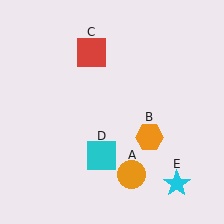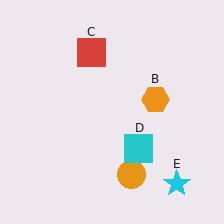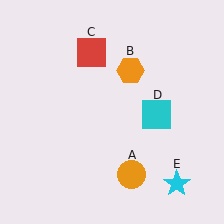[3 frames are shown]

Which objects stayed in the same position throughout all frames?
Orange circle (object A) and red square (object C) and cyan star (object E) remained stationary.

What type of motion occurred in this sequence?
The orange hexagon (object B), cyan square (object D) rotated counterclockwise around the center of the scene.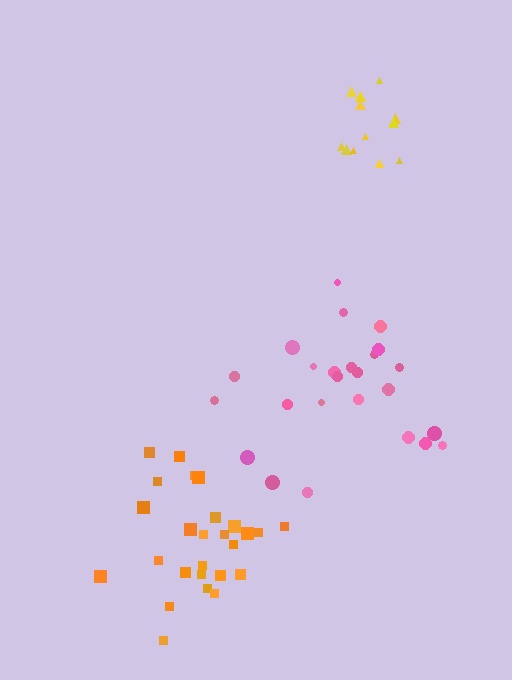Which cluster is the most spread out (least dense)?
Pink.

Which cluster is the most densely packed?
Yellow.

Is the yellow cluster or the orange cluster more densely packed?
Yellow.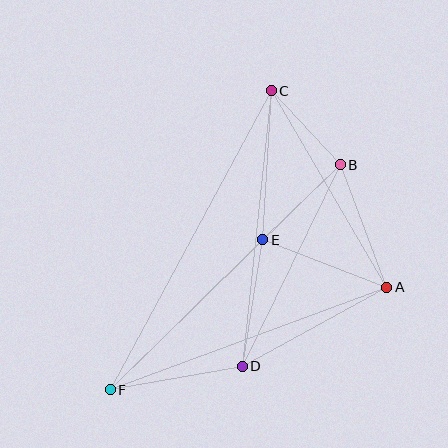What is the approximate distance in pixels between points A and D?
The distance between A and D is approximately 165 pixels.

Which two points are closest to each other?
Points B and C are closest to each other.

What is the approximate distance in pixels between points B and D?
The distance between B and D is approximately 224 pixels.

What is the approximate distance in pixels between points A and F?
The distance between A and F is approximately 295 pixels.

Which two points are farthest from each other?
Points C and F are farthest from each other.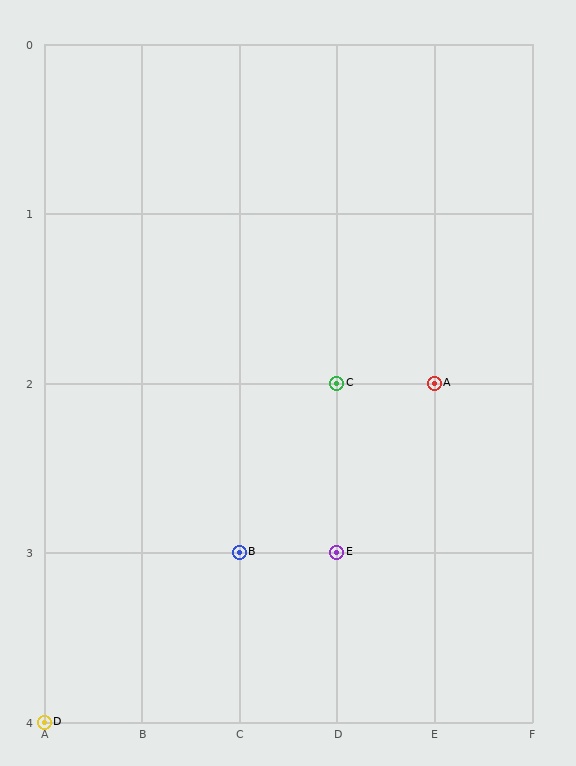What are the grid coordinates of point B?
Point B is at grid coordinates (C, 3).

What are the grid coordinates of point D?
Point D is at grid coordinates (A, 4).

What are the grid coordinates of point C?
Point C is at grid coordinates (D, 2).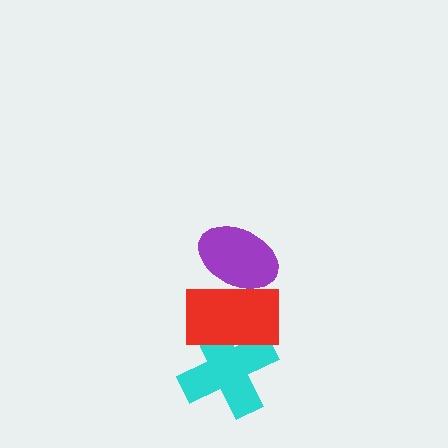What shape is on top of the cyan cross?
The red rectangle is on top of the cyan cross.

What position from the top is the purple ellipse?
The purple ellipse is 1st from the top.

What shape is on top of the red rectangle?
The purple ellipse is on top of the red rectangle.